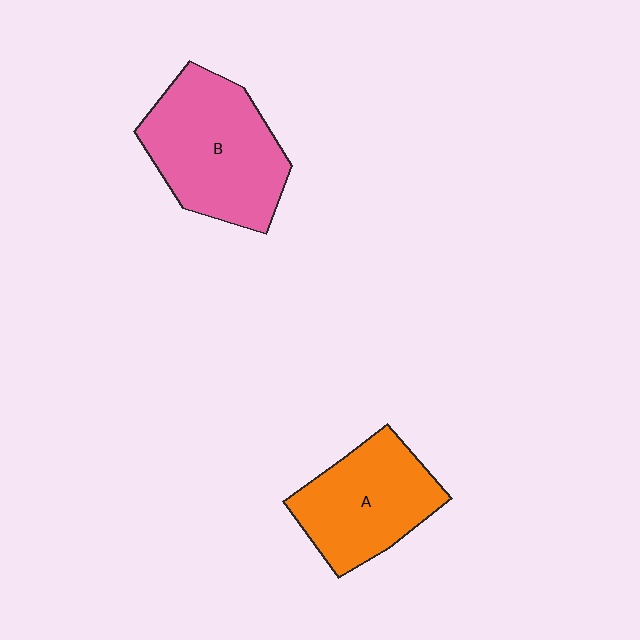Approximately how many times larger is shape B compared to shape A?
Approximately 1.2 times.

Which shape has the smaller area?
Shape A (orange).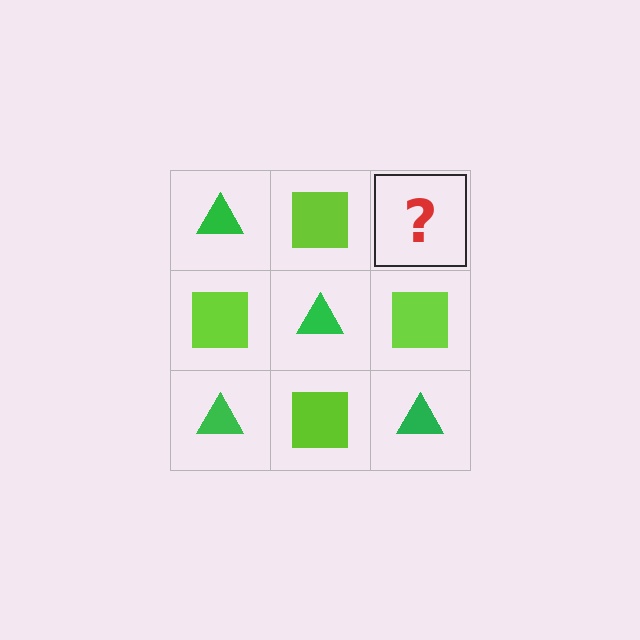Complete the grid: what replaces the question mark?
The question mark should be replaced with a green triangle.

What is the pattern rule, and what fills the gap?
The rule is that it alternates green triangle and lime square in a checkerboard pattern. The gap should be filled with a green triangle.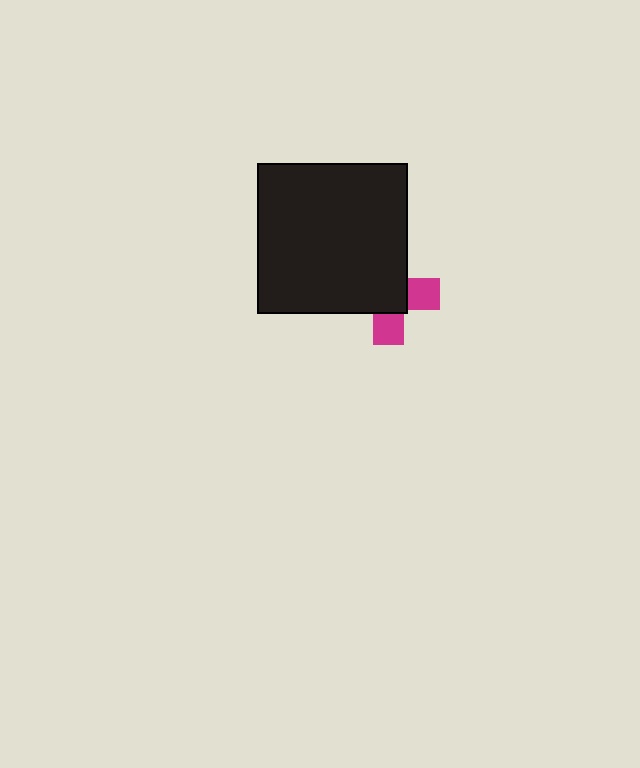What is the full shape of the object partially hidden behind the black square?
The partially hidden object is a magenta cross.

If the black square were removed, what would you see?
You would see the complete magenta cross.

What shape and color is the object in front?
The object in front is a black square.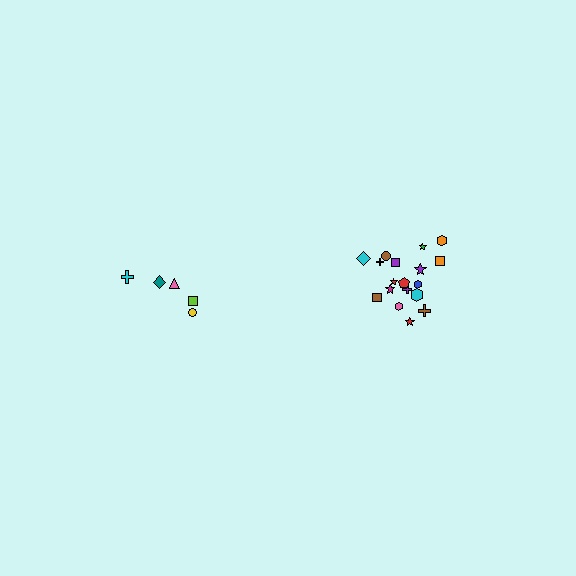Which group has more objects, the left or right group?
The right group.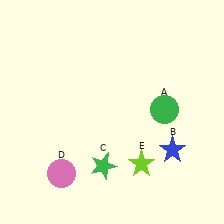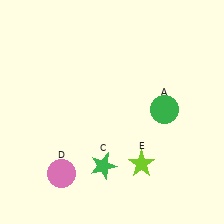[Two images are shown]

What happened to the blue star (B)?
The blue star (B) was removed in Image 2. It was in the bottom-right area of Image 1.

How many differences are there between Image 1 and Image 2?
There is 1 difference between the two images.